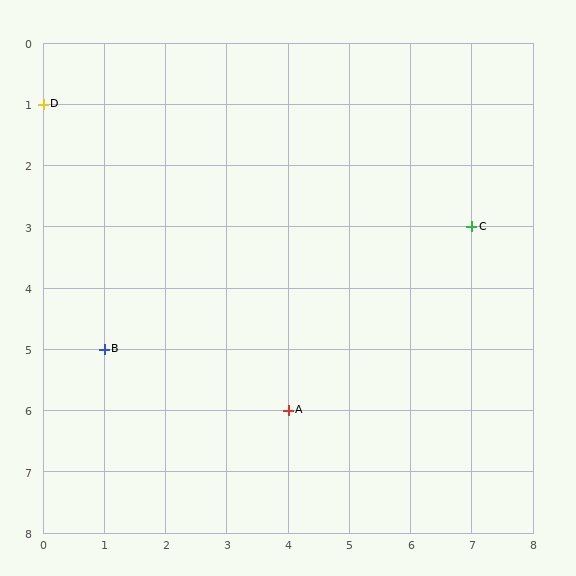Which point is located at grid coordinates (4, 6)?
Point A is at (4, 6).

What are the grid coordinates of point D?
Point D is at grid coordinates (0, 1).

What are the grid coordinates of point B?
Point B is at grid coordinates (1, 5).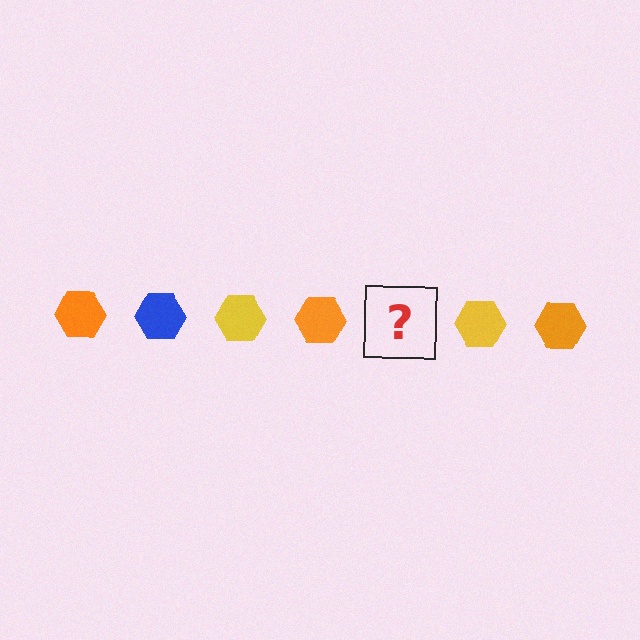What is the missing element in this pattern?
The missing element is a blue hexagon.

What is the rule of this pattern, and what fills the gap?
The rule is that the pattern cycles through orange, blue, yellow hexagons. The gap should be filled with a blue hexagon.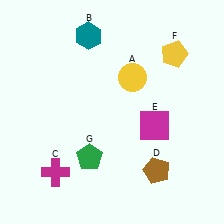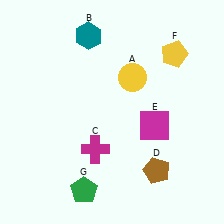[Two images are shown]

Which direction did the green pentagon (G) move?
The green pentagon (G) moved down.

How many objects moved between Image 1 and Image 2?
2 objects moved between the two images.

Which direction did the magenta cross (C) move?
The magenta cross (C) moved right.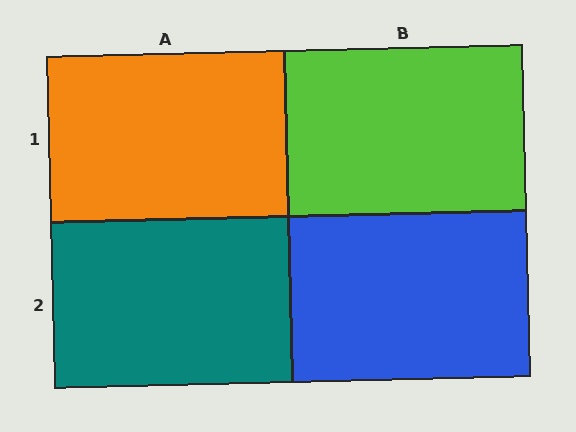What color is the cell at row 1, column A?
Orange.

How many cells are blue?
1 cell is blue.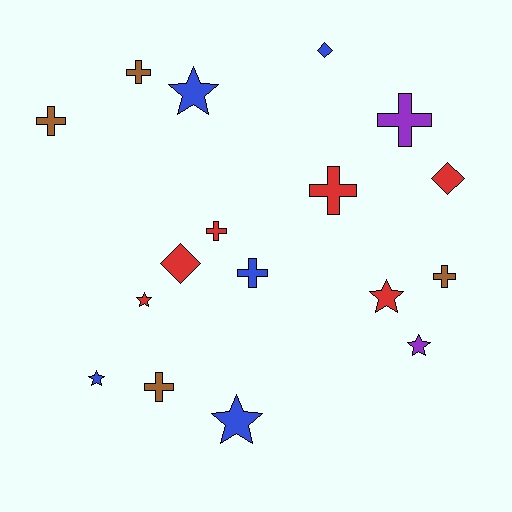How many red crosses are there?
There are 2 red crosses.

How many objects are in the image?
There are 17 objects.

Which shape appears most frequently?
Cross, with 8 objects.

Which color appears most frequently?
Red, with 6 objects.